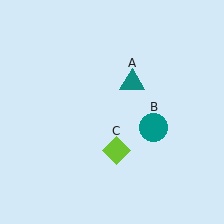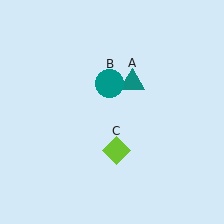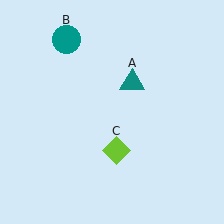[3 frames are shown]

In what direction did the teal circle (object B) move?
The teal circle (object B) moved up and to the left.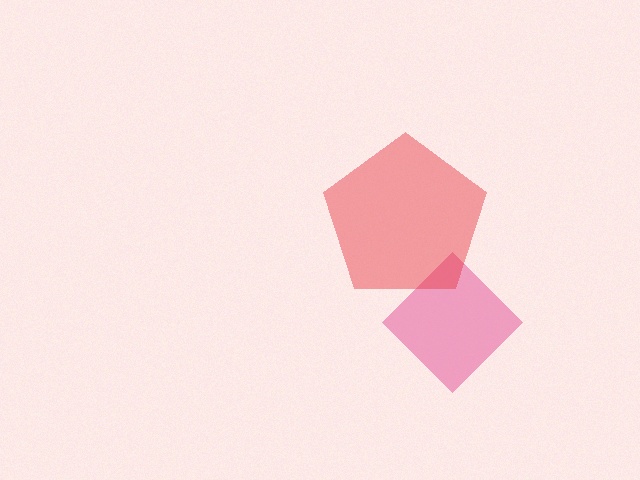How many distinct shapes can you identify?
There are 2 distinct shapes: a pink diamond, a red pentagon.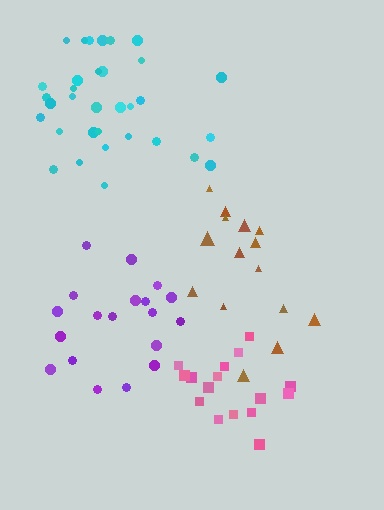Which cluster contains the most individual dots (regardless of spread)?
Cyan (33).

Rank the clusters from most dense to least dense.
cyan, pink, purple, brown.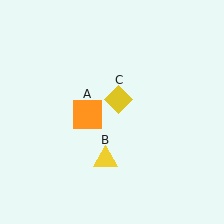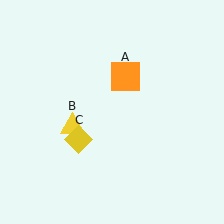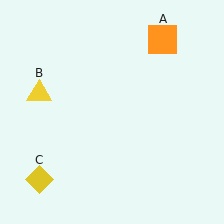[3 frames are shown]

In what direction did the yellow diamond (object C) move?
The yellow diamond (object C) moved down and to the left.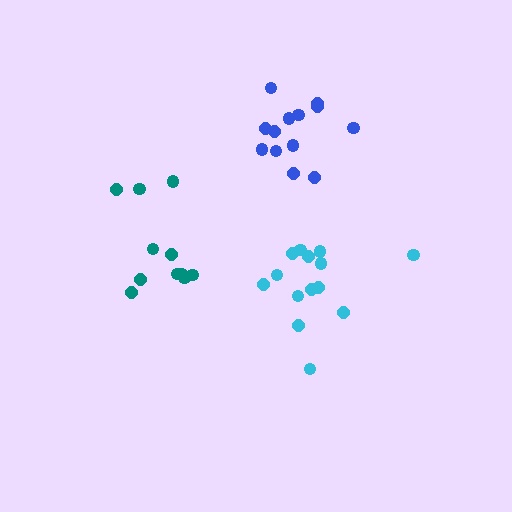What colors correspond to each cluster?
The clusters are colored: blue, cyan, teal.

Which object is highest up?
The blue cluster is topmost.